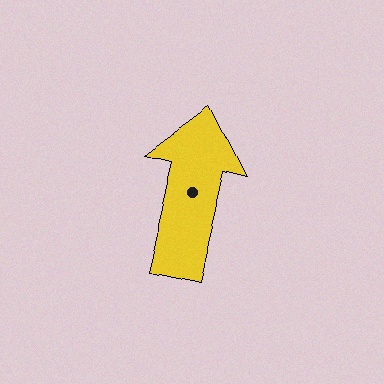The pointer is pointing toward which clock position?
Roughly 12 o'clock.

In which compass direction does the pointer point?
North.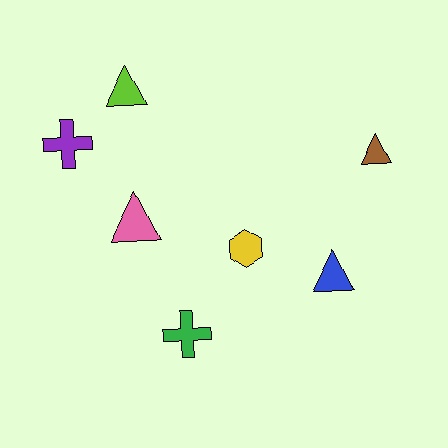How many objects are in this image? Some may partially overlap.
There are 7 objects.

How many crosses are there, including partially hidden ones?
There are 2 crosses.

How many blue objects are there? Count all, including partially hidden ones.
There is 1 blue object.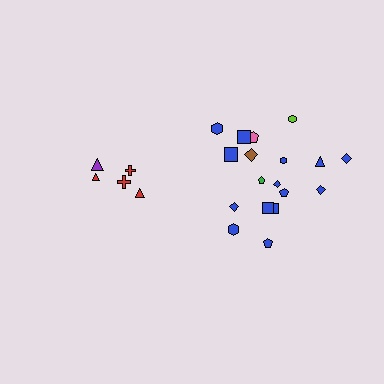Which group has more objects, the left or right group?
The right group.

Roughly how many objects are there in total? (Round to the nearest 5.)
Roughly 25 objects in total.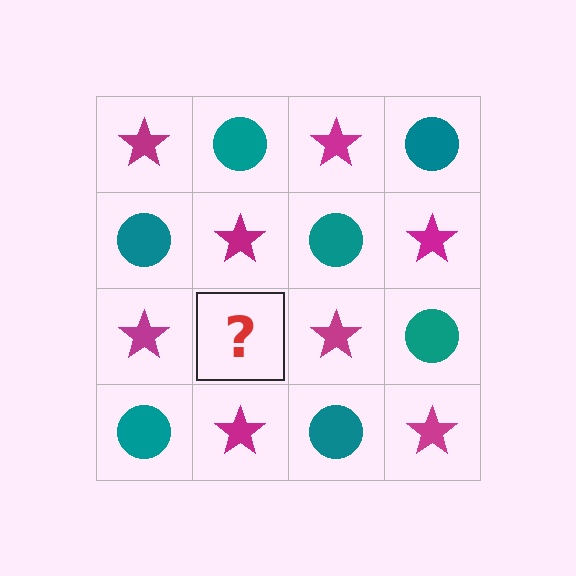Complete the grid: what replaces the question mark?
The question mark should be replaced with a teal circle.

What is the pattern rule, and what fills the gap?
The rule is that it alternates magenta star and teal circle in a checkerboard pattern. The gap should be filled with a teal circle.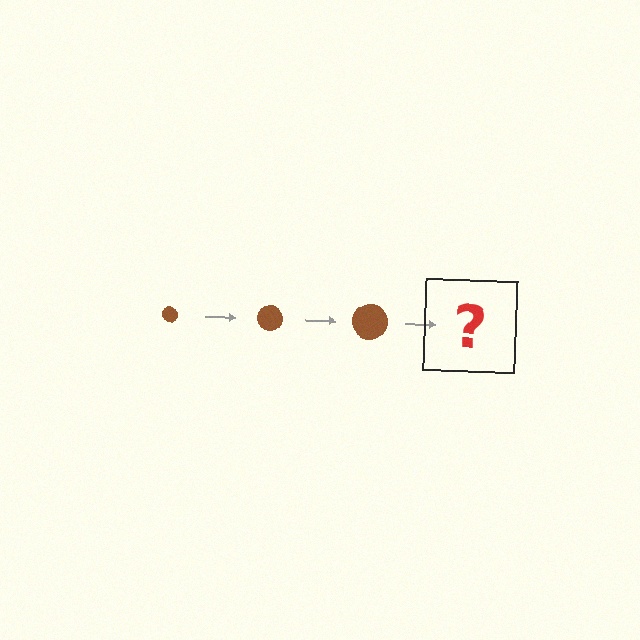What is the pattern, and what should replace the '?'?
The pattern is that the circle gets progressively larger each step. The '?' should be a brown circle, larger than the previous one.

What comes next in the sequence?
The next element should be a brown circle, larger than the previous one.